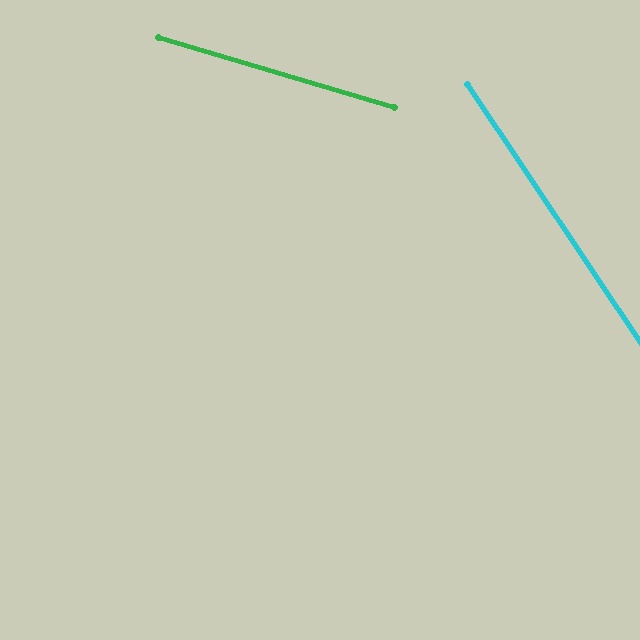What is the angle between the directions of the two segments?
Approximately 40 degrees.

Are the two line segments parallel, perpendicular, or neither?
Neither parallel nor perpendicular — they differ by about 40°.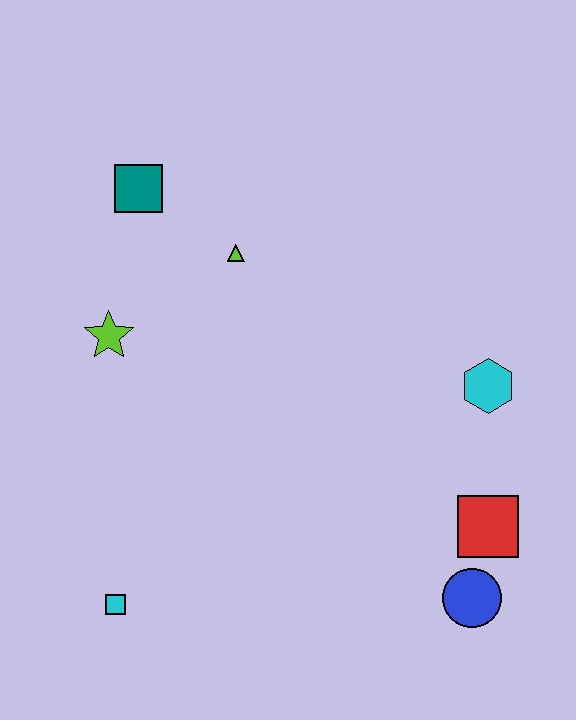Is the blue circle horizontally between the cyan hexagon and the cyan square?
Yes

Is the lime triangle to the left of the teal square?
No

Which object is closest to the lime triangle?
The teal square is closest to the lime triangle.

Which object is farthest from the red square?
The teal square is farthest from the red square.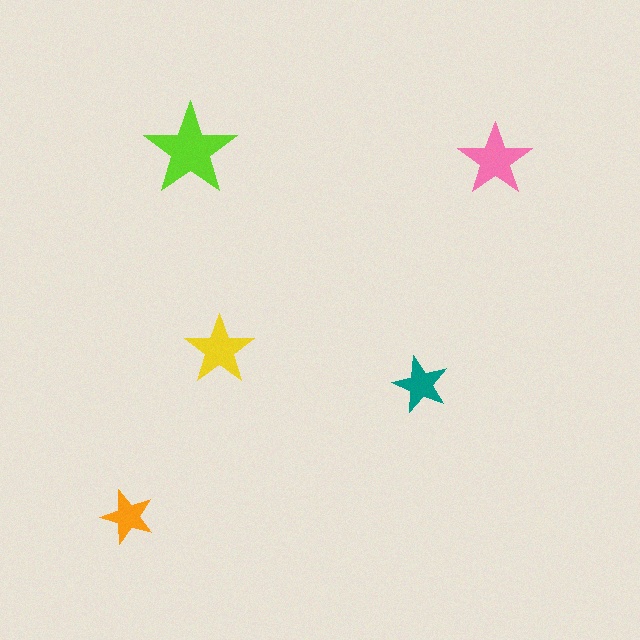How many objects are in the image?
There are 5 objects in the image.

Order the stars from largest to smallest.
the lime one, the pink one, the yellow one, the teal one, the orange one.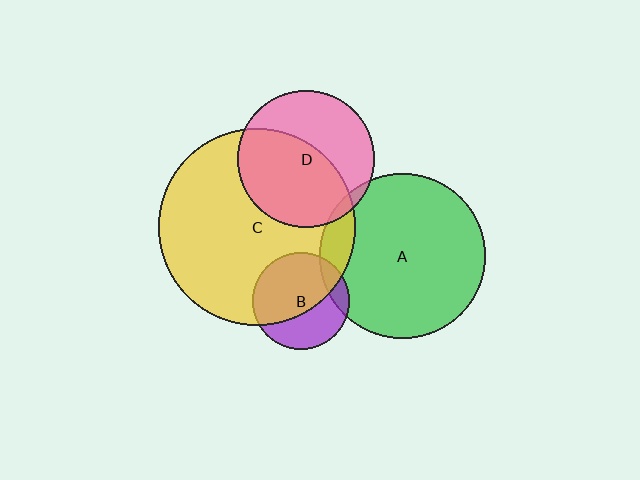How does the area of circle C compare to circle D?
Approximately 2.1 times.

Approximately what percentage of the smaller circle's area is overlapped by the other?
Approximately 10%.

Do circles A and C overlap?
Yes.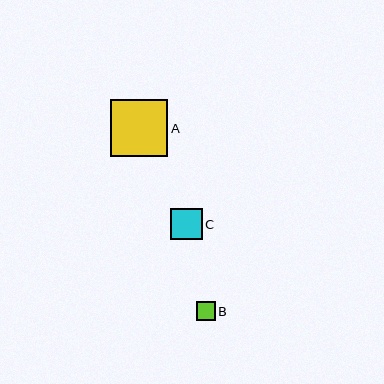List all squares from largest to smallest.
From largest to smallest: A, C, B.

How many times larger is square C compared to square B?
Square C is approximately 1.6 times the size of square B.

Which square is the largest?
Square A is the largest with a size of approximately 57 pixels.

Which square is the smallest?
Square B is the smallest with a size of approximately 19 pixels.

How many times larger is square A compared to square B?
Square A is approximately 3.0 times the size of square B.